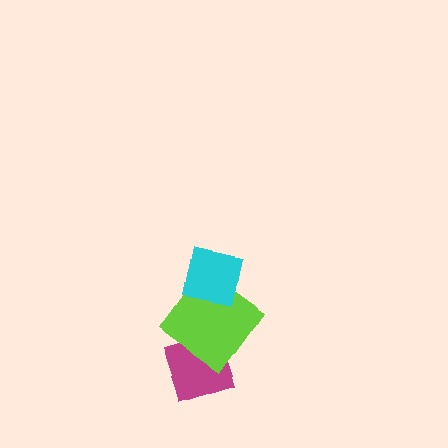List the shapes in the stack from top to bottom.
From top to bottom: the cyan square, the lime diamond, the magenta diamond.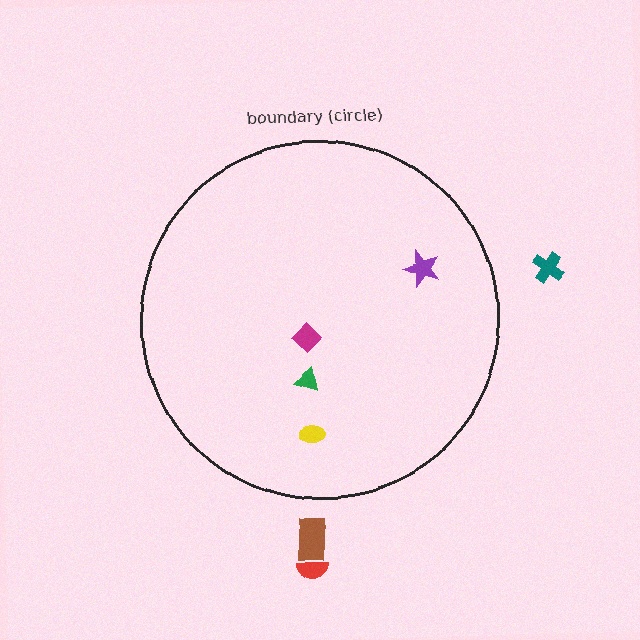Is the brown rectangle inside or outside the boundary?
Outside.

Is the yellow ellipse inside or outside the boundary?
Inside.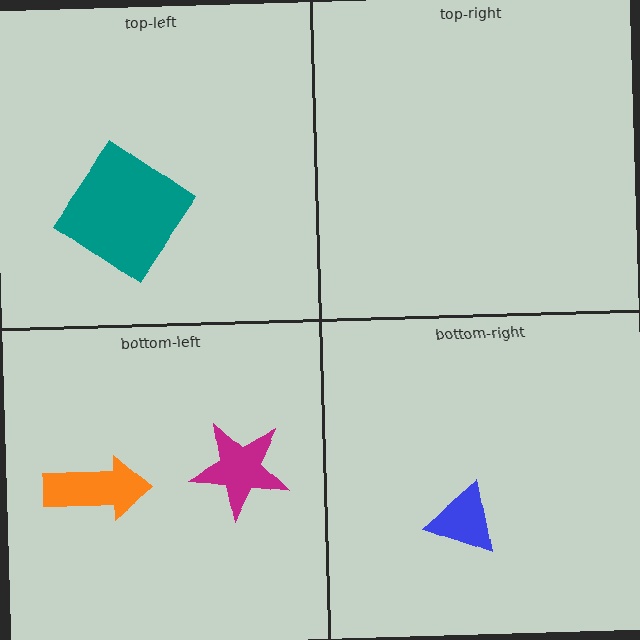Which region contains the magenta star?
The bottom-left region.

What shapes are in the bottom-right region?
The blue triangle.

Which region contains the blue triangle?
The bottom-right region.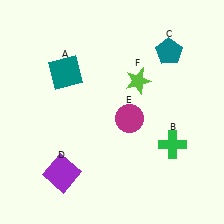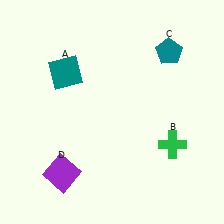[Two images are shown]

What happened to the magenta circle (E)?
The magenta circle (E) was removed in Image 2. It was in the bottom-right area of Image 1.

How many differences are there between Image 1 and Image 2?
There are 2 differences between the two images.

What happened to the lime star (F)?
The lime star (F) was removed in Image 2. It was in the top-right area of Image 1.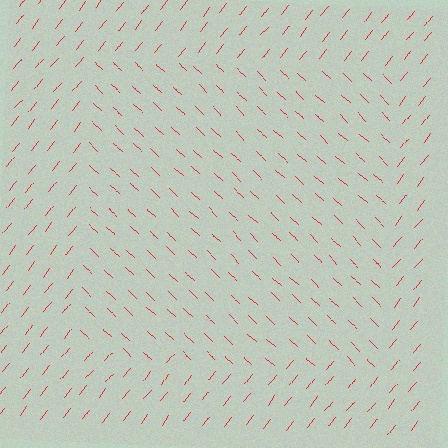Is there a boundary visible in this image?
Yes, there is a texture boundary formed by a change in line orientation.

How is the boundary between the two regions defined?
The boundary is defined purely by a change in line orientation (approximately 86 degrees difference). All lines are the same color and thickness.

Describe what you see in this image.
The image is filled with small red line segments. A rectangle region in the image has lines oriented differently from the surrounding lines, creating a visible texture boundary.